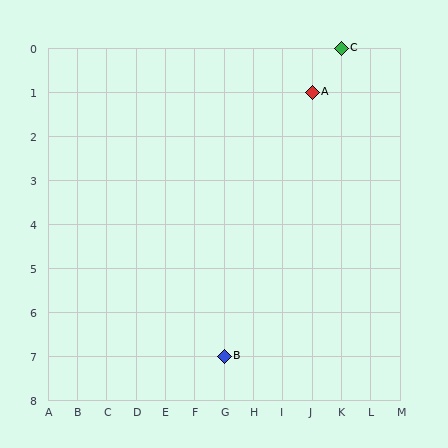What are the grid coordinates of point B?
Point B is at grid coordinates (G, 7).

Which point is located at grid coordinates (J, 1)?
Point A is at (J, 1).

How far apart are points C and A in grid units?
Points C and A are 1 column and 1 row apart (about 1.4 grid units diagonally).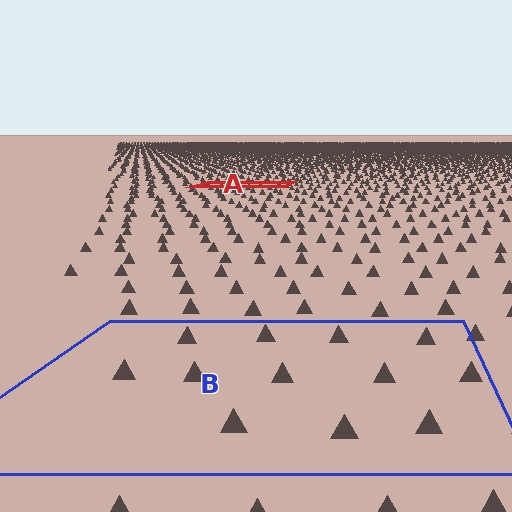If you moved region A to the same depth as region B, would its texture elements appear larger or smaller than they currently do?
They would appear larger. At a closer depth, the same texture elements are projected at a bigger on-screen size.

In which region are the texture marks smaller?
The texture marks are smaller in region A, because it is farther away.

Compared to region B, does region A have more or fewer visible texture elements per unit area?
Region A has more texture elements per unit area — they are packed more densely because it is farther away.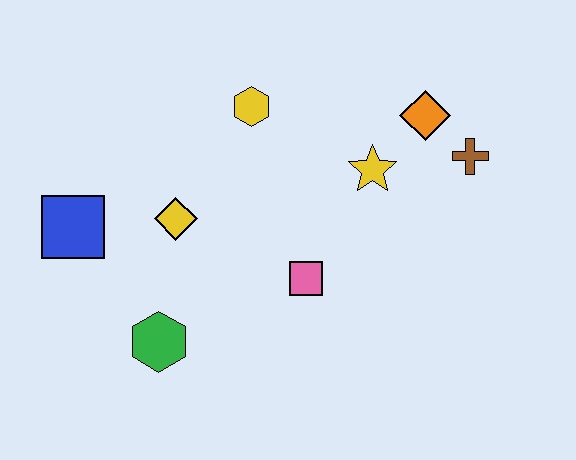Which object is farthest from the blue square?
The brown cross is farthest from the blue square.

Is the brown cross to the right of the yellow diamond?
Yes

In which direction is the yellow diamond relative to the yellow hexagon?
The yellow diamond is below the yellow hexagon.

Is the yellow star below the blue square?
No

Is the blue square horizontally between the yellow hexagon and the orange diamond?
No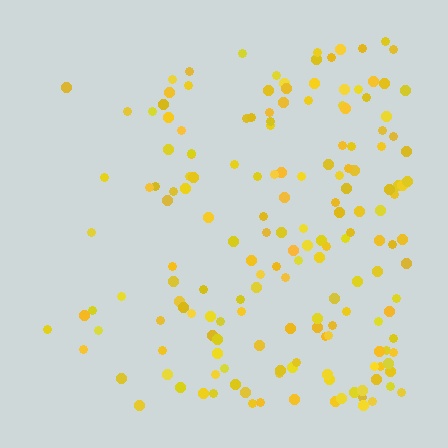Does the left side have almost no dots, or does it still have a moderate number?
Still a moderate number, just noticeably fewer than the right.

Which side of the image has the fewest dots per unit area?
The left.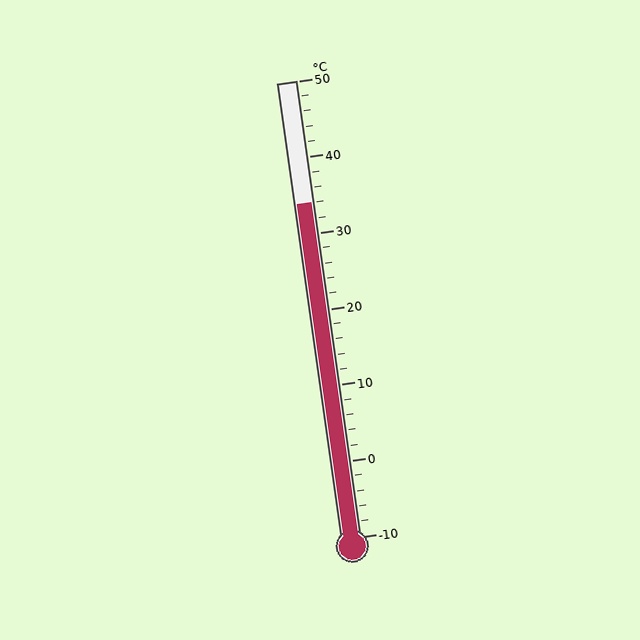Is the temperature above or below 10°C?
The temperature is above 10°C.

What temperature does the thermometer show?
The thermometer shows approximately 34°C.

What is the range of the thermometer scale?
The thermometer scale ranges from -10°C to 50°C.